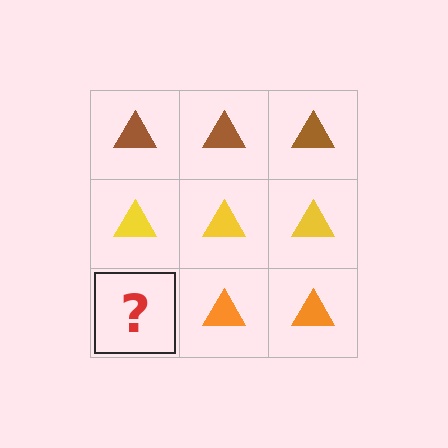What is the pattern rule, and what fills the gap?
The rule is that each row has a consistent color. The gap should be filled with an orange triangle.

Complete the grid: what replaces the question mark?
The question mark should be replaced with an orange triangle.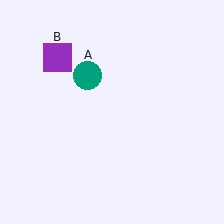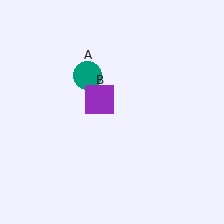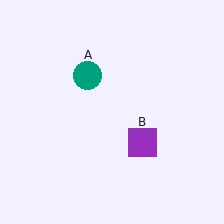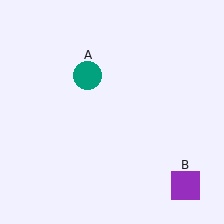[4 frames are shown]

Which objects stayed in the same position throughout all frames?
Teal circle (object A) remained stationary.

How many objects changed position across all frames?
1 object changed position: purple square (object B).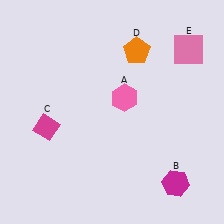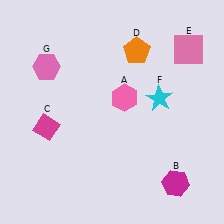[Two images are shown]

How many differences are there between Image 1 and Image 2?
There are 2 differences between the two images.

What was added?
A cyan star (F), a pink hexagon (G) were added in Image 2.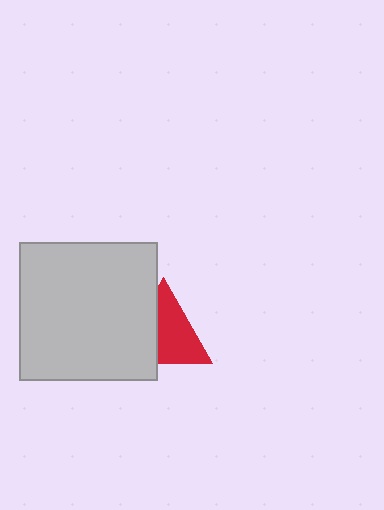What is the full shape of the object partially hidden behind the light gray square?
The partially hidden object is a red triangle.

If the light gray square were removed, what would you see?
You would see the complete red triangle.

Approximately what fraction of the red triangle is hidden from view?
Roughly 39% of the red triangle is hidden behind the light gray square.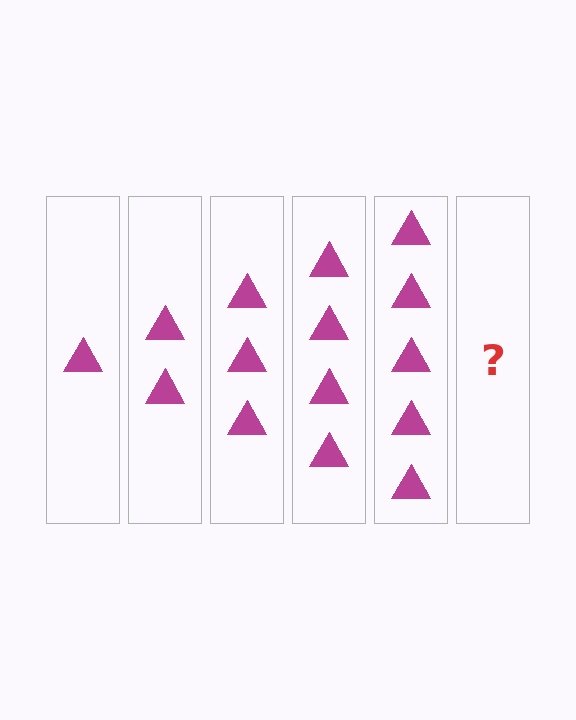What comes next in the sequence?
The next element should be 6 triangles.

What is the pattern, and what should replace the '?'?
The pattern is that each step adds one more triangle. The '?' should be 6 triangles.